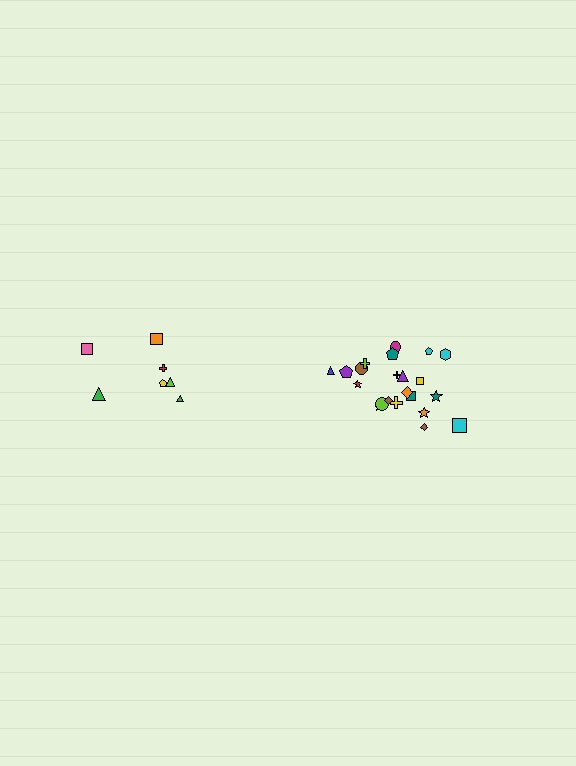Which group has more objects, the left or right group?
The right group.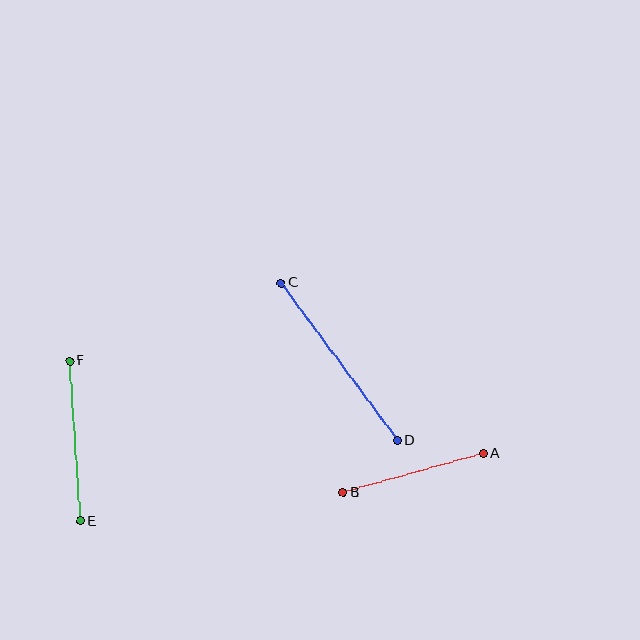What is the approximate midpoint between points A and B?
The midpoint is at approximately (413, 473) pixels.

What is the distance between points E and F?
The distance is approximately 161 pixels.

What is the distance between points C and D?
The distance is approximately 196 pixels.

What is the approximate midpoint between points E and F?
The midpoint is at approximately (75, 441) pixels.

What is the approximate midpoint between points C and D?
The midpoint is at approximately (339, 362) pixels.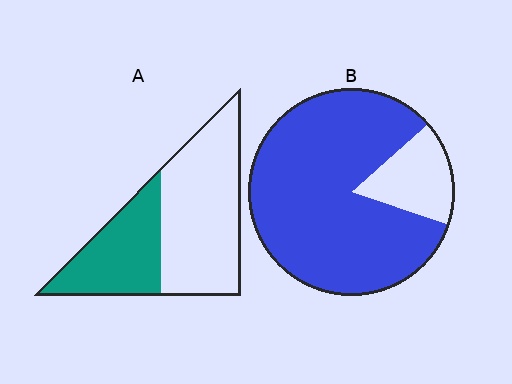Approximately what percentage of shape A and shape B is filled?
A is approximately 40% and B is approximately 85%.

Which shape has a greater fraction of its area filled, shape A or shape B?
Shape B.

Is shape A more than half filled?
No.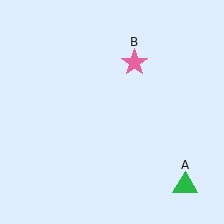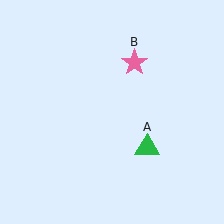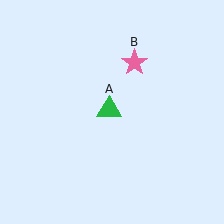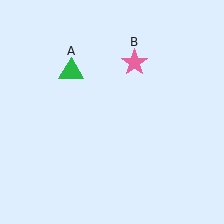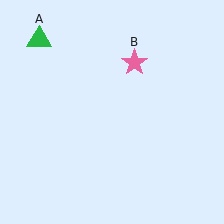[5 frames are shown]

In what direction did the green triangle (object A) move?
The green triangle (object A) moved up and to the left.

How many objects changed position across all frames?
1 object changed position: green triangle (object A).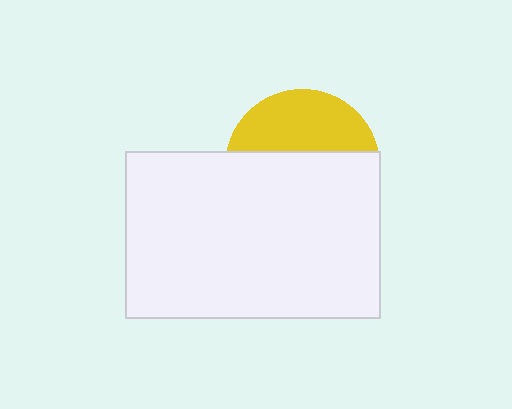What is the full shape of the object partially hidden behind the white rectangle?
The partially hidden object is a yellow circle.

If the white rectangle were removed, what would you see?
You would see the complete yellow circle.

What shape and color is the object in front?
The object in front is a white rectangle.